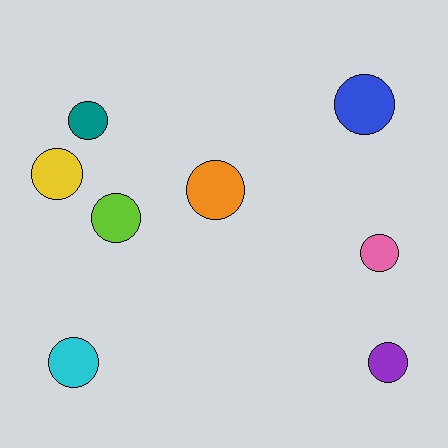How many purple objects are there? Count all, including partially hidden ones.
There is 1 purple object.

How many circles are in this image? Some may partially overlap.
There are 8 circles.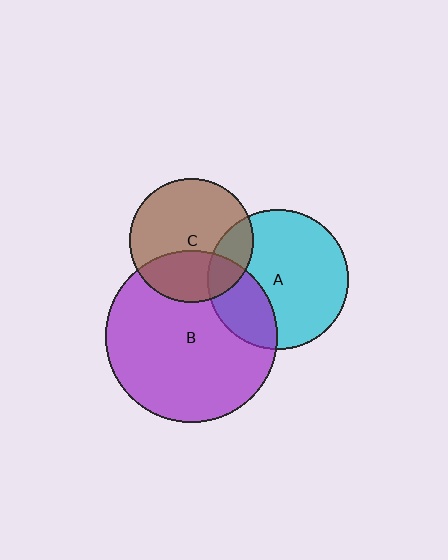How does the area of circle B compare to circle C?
Approximately 1.9 times.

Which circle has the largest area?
Circle B (purple).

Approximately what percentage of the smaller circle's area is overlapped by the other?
Approximately 25%.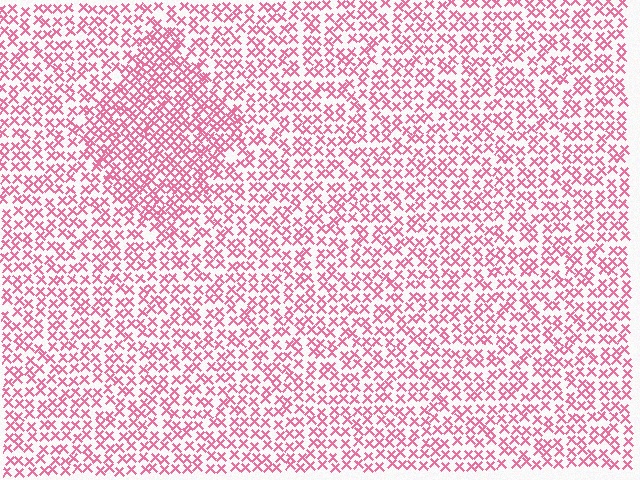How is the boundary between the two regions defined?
The boundary is defined by a change in element density (approximately 1.7x ratio). All elements are the same color, size, and shape.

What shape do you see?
I see a diamond.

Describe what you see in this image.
The image contains small pink elements arranged at two different densities. A diamond-shaped region is visible where the elements are more densely packed than the surrounding area.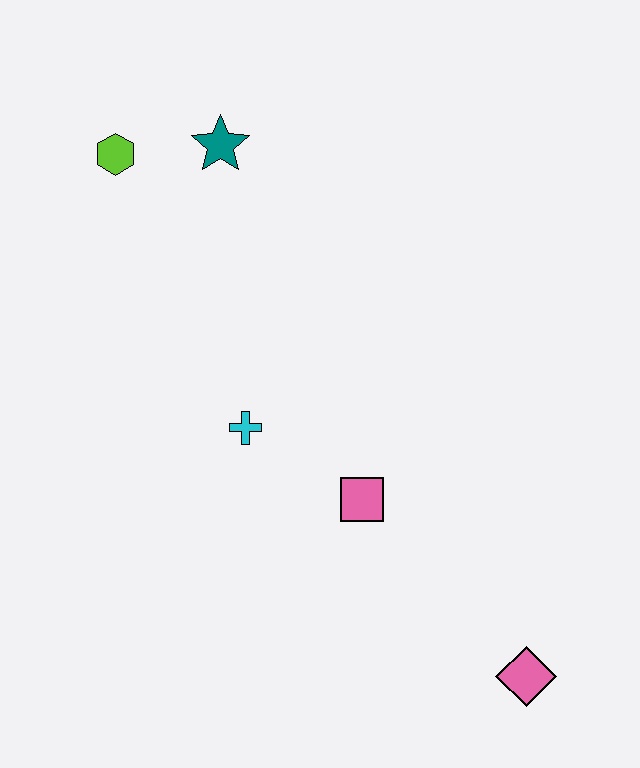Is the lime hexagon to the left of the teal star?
Yes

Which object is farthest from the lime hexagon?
The pink diamond is farthest from the lime hexagon.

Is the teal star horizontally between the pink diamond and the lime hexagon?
Yes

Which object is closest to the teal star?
The lime hexagon is closest to the teal star.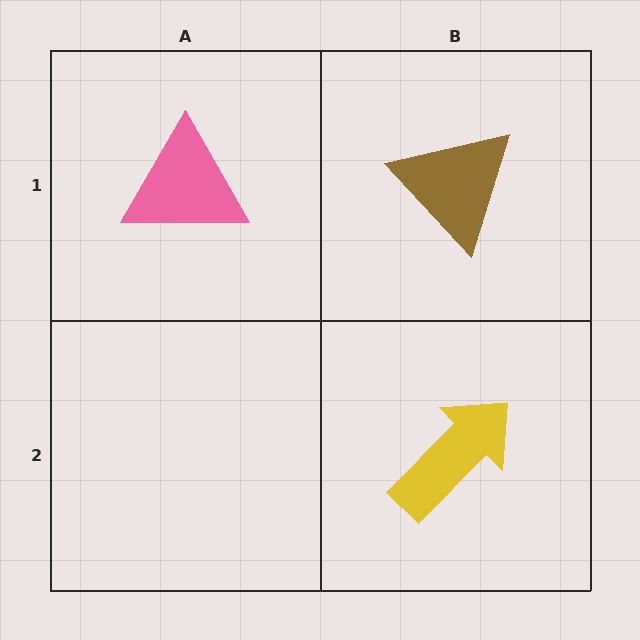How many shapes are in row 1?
2 shapes.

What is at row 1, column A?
A pink triangle.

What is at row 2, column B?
A yellow arrow.